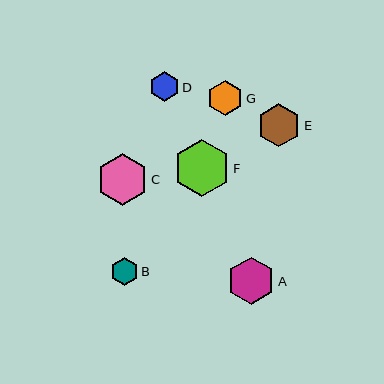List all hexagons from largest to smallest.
From largest to smallest: F, C, A, E, G, D, B.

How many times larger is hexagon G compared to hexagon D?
Hexagon G is approximately 1.2 times the size of hexagon D.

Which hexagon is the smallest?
Hexagon B is the smallest with a size of approximately 27 pixels.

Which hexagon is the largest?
Hexagon F is the largest with a size of approximately 57 pixels.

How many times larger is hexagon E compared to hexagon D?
Hexagon E is approximately 1.5 times the size of hexagon D.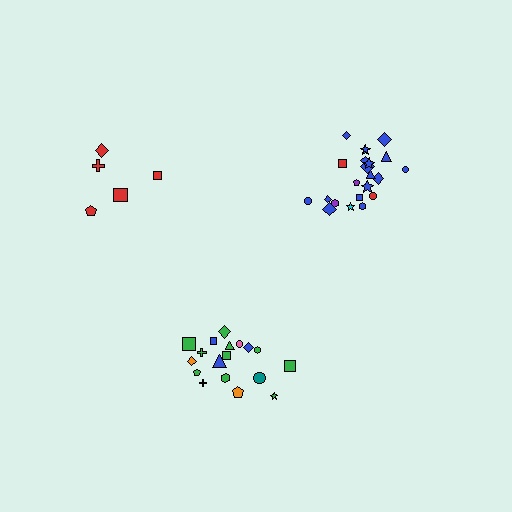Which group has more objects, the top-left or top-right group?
The top-right group.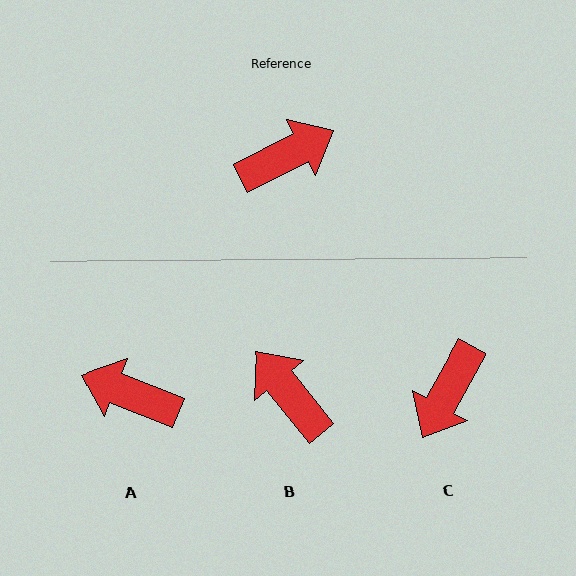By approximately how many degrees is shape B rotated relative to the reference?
Approximately 101 degrees counter-clockwise.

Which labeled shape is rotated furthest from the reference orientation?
C, about 146 degrees away.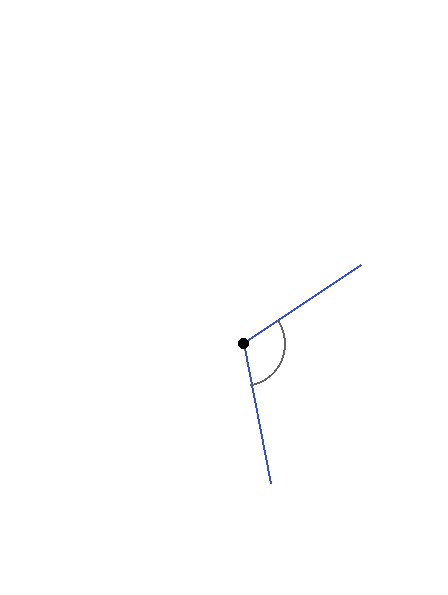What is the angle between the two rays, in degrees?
Approximately 113 degrees.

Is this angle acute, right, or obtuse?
It is obtuse.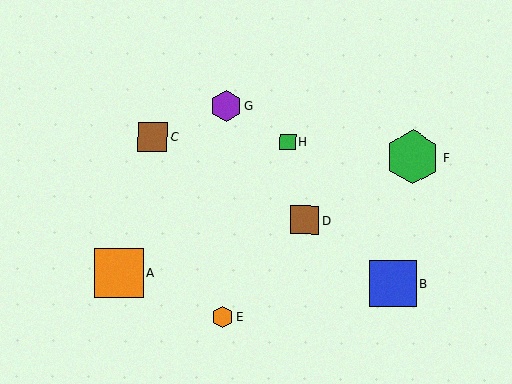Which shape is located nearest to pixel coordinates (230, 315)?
The orange hexagon (labeled E) at (223, 317) is nearest to that location.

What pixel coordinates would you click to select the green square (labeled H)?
Click at (288, 142) to select the green square H.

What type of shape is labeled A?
Shape A is an orange square.